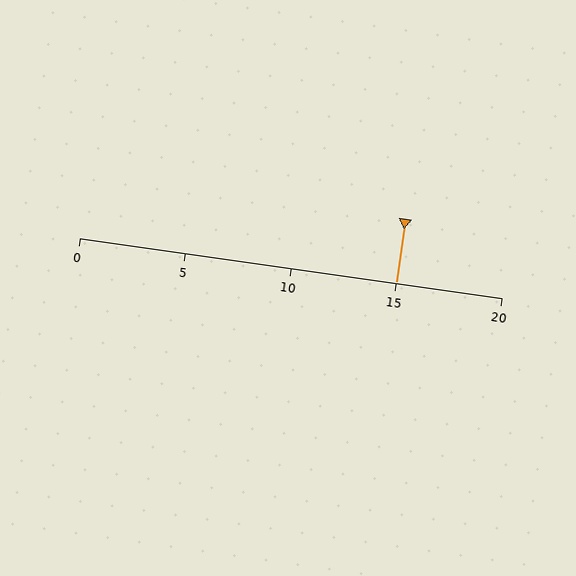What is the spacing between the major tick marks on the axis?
The major ticks are spaced 5 apart.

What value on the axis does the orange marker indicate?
The marker indicates approximately 15.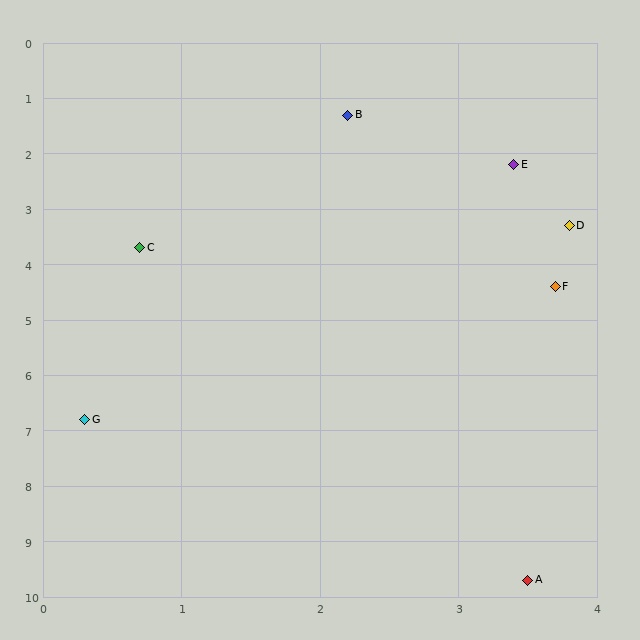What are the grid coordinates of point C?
Point C is at approximately (0.7, 3.7).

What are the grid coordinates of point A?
Point A is at approximately (3.5, 9.7).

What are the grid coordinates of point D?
Point D is at approximately (3.8, 3.3).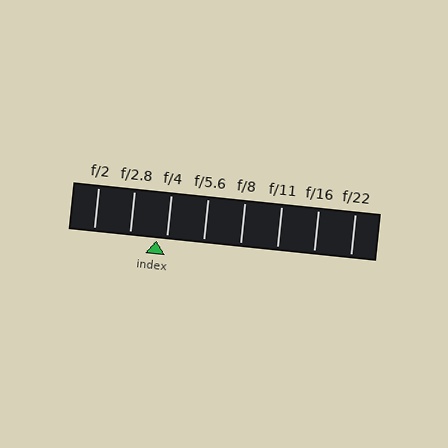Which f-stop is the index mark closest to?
The index mark is closest to f/4.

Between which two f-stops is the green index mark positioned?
The index mark is between f/2.8 and f/4.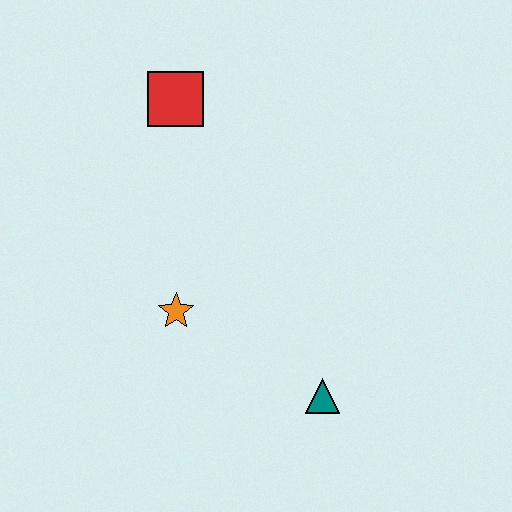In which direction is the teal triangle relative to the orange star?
The teal triangle is to the right of the orange star.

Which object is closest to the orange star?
The teal triangle is closest to the orange star.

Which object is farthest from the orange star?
The red square is farthest from the orange star.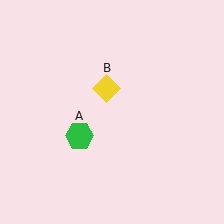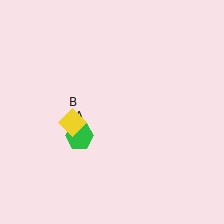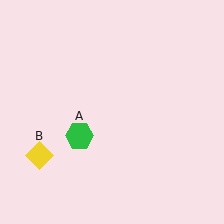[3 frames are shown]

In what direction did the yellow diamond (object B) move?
The yellow diamond (object B) moved down and to the left.